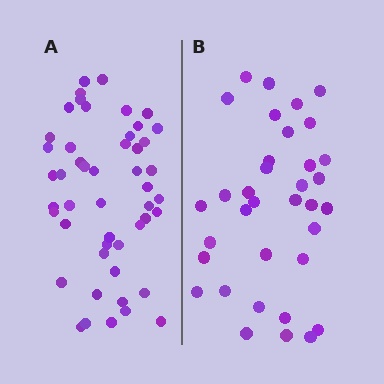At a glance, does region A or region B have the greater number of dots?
Region A (the left region) has more dots.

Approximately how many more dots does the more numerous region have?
Region A has approximately 15 more dots than region B.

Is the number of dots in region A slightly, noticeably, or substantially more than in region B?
Region A has noticeably more, but not dramatically so. The ratio is roughly 1.4 to 1.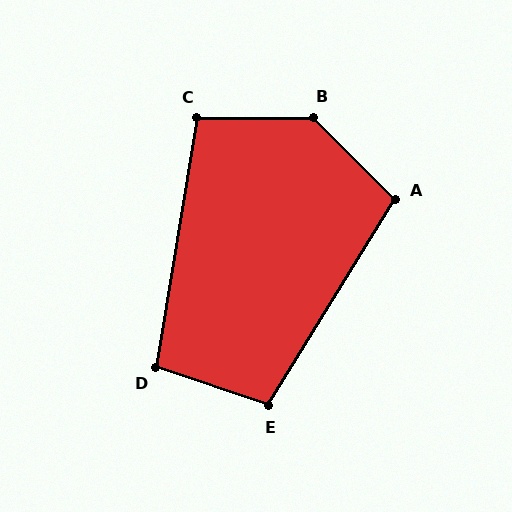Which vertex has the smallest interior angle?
D, at approximately 99 degrees.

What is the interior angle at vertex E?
Approximately 103 degrees (obtuse).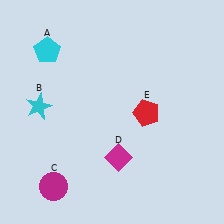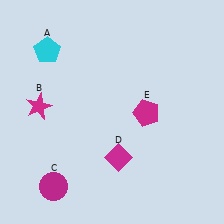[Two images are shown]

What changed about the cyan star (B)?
In Image 1, B is cyan. In Image 2, it changed to magenta.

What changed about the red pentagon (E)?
In Image 1, E is red. In Image 2, it changed to magenta.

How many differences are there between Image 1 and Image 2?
There are 2 differences between the two images.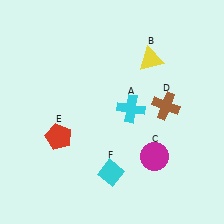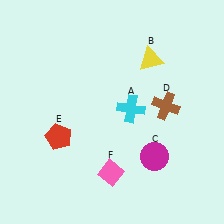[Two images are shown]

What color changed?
The diamond (F) changed from cyan in Image 1 to pink in Image 2.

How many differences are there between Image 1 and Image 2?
There is 1 difference between the two images.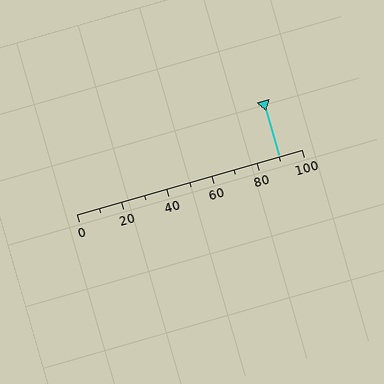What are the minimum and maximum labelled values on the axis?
The axis runs from 0 to 100.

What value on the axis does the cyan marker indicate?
The marker indicates approximately 90.